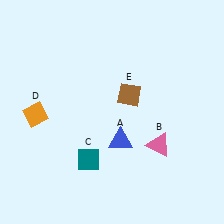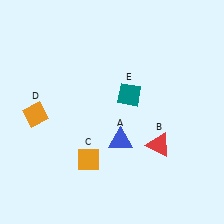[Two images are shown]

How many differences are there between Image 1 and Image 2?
There are 3 differences between the two images.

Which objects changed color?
B changed from pink to red. C changed from teal to orange. E changed from brown to teal.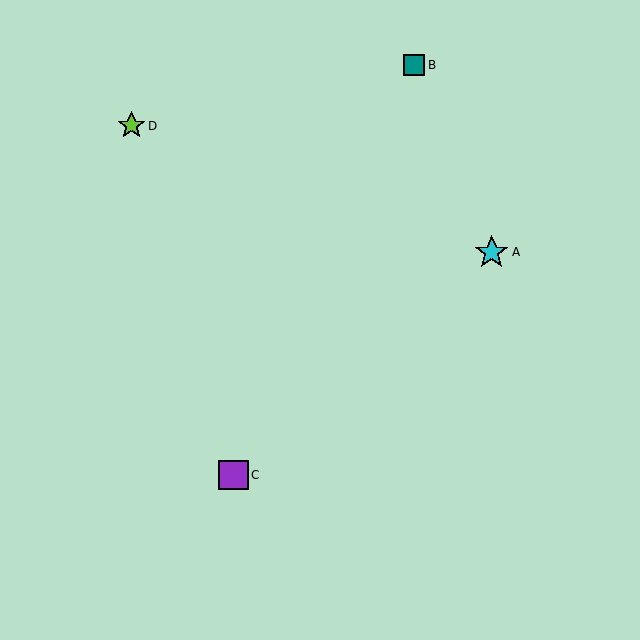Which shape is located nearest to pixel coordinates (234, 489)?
The purple square (labeled C) at (234, 475) is nearest to that location.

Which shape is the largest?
The cyan star (labeled A) is the largest.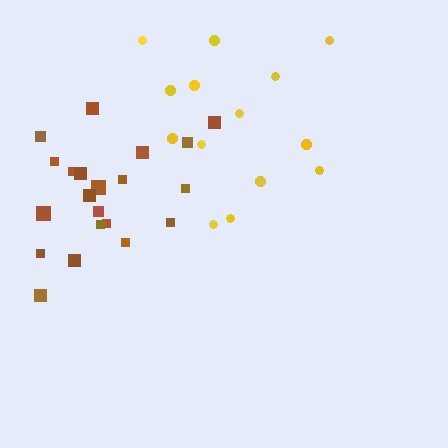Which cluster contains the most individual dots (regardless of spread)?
Brown (21).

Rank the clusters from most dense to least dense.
brown, yellow.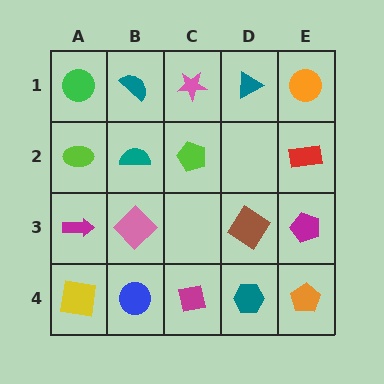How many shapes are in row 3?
4 shapes.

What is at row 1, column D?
A teal triangle.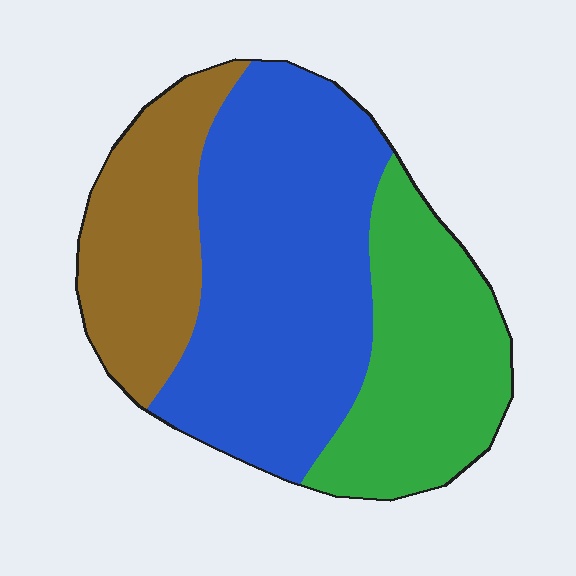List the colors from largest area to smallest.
From largest to smallest: blue, green, brown.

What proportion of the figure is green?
Green takes up between a sixth and a third of the figure.